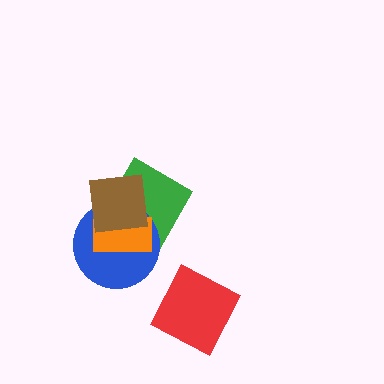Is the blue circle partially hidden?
Yes, it is partially covered by another shape.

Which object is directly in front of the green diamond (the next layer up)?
The blue circle is directly in front of the green diamond.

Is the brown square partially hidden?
No, no other shape covers it.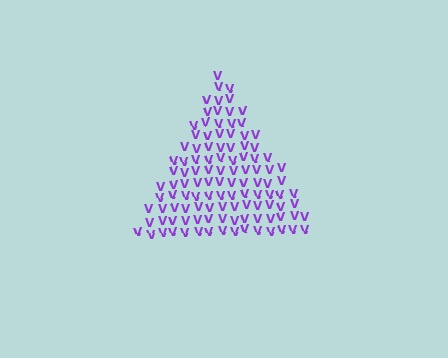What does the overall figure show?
The overall figure shows a triangle.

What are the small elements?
The small elements are letter V's.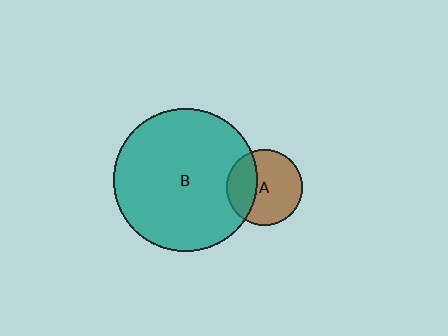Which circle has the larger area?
Circle B (teal).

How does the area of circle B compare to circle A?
Approximately 3.5 times.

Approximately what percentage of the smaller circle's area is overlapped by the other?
Approximately 30%.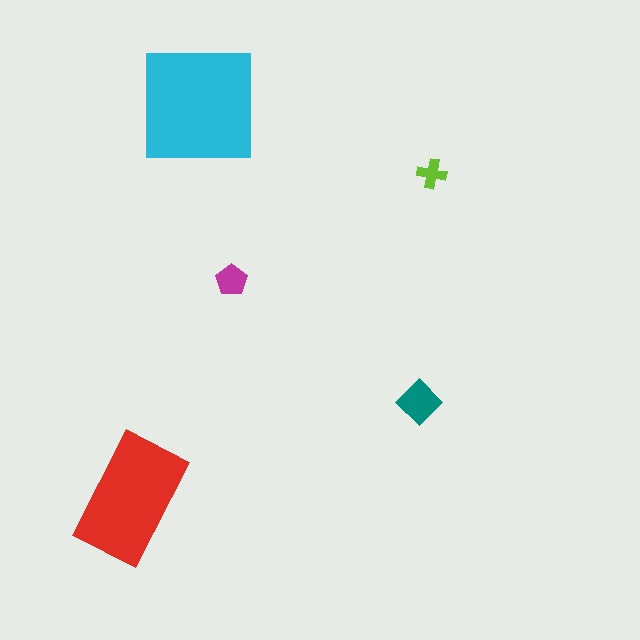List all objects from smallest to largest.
The lime cross, the magenta pentagon, the teal diamond, the red rectangle, the cyan square.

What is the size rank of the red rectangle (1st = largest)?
2nd.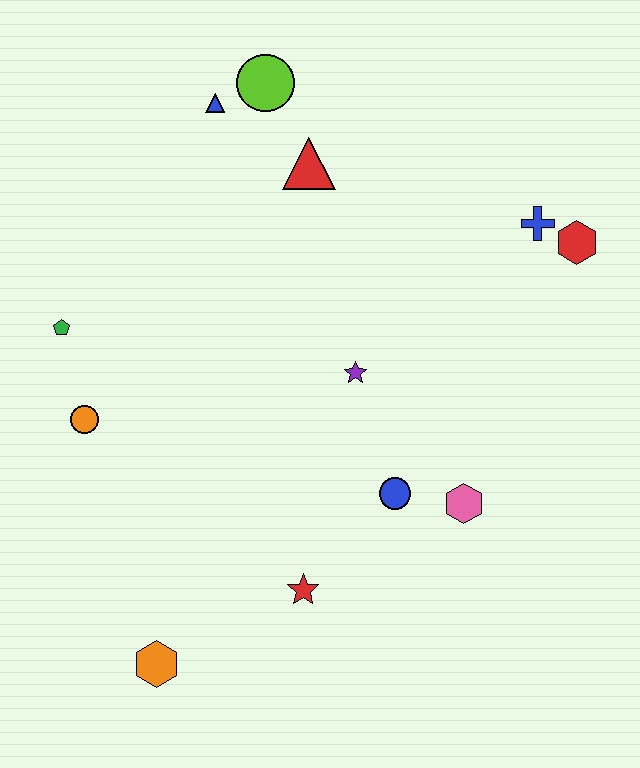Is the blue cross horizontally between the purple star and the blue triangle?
No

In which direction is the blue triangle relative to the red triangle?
The blue triangle is to the left of the red triangle.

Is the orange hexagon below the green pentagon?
Yes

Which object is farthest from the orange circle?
The red hexagon is farthest from the orange circle.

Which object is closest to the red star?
The blue circle is closest to the red star.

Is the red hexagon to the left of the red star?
No